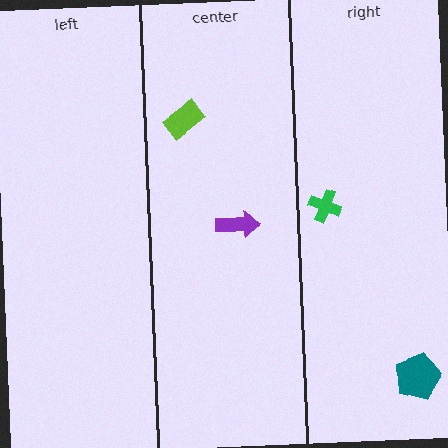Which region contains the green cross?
The right region.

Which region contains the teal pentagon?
The right region.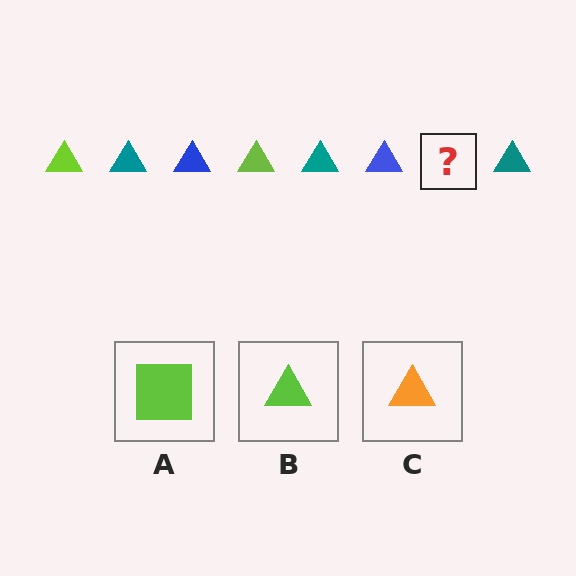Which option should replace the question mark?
Option B.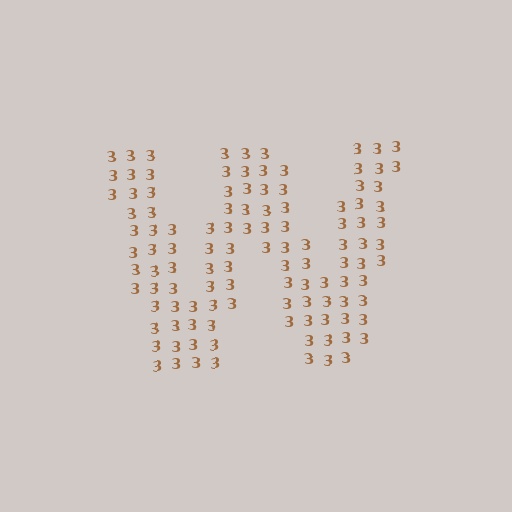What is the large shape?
The large shape is the letter W.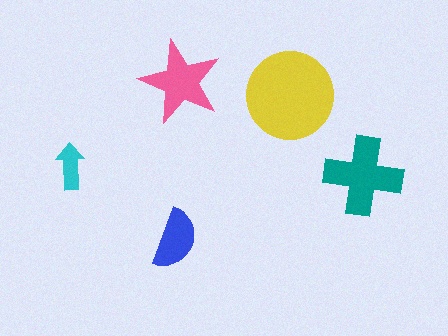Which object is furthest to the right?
The teal cross is rightmost.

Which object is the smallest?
The cyan arrow.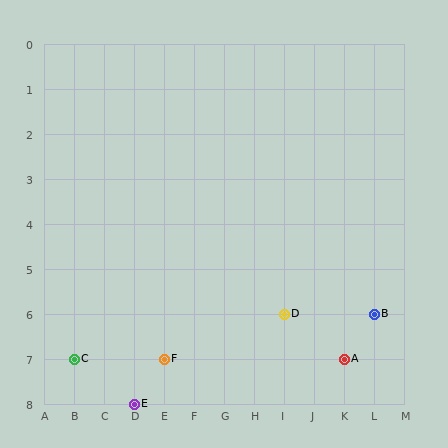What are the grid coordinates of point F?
Point F is at grid coordinates (E, 7).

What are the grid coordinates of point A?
Point A is at grid coordinates (K, 7).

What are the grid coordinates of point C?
Point C is at grid coordinates (B, 7).